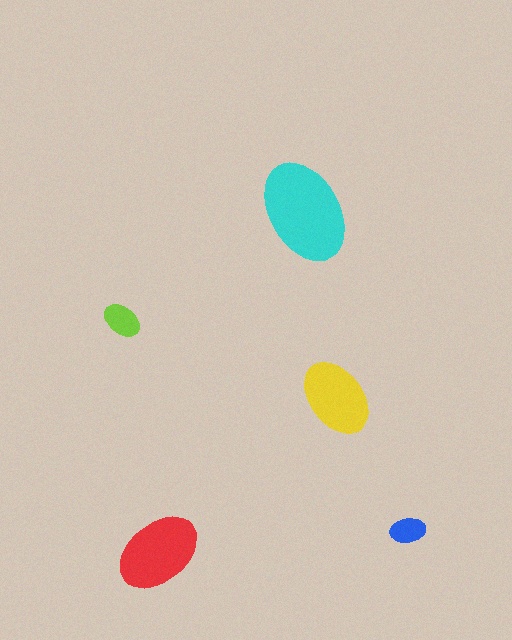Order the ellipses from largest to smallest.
the cyan one, the red one, the yellow one, the lime one, the blue one.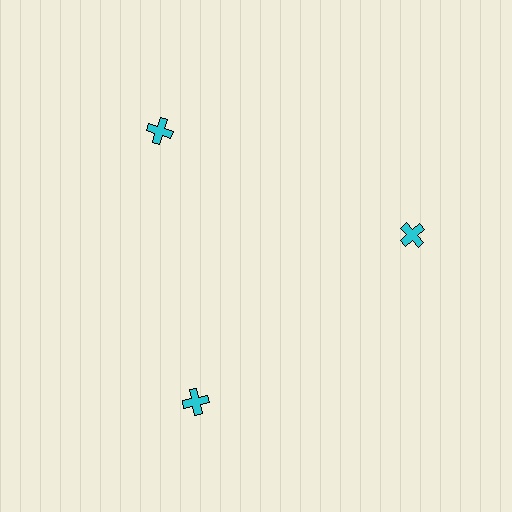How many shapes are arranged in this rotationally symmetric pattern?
There are 3 shapes, arranged in 3 groups of 1.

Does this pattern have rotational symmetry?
Yes, this pattern has 3-fold rotational symmetry. It looks the same after rotating 120 degrees around the center.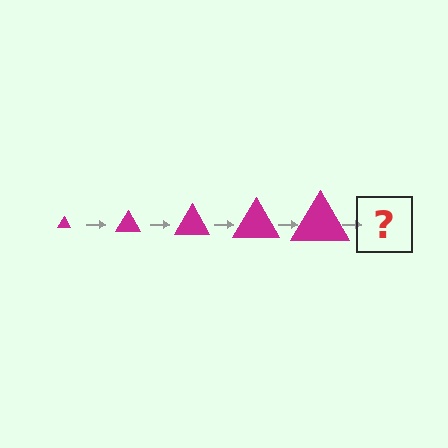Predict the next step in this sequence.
The next step is a magenta triangle, larger than the previous one.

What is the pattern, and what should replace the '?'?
The pattern is that the triangle gets progressively larger each step. The '?' should be a magenta triangle, larger than the previous one.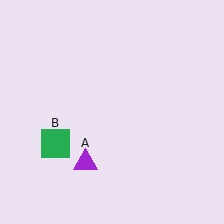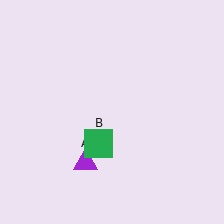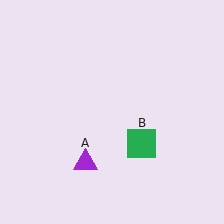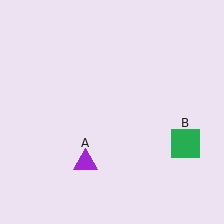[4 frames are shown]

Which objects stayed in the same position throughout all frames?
Purple triangle (object A) remained stationary.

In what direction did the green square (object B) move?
The green square (object B) moved right.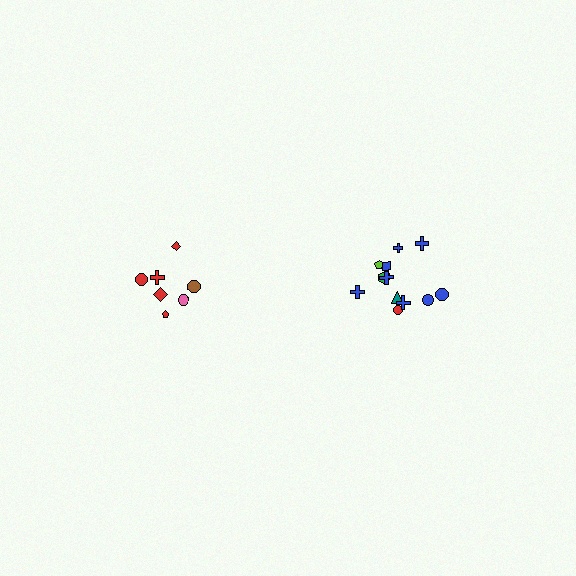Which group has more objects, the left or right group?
The right group.